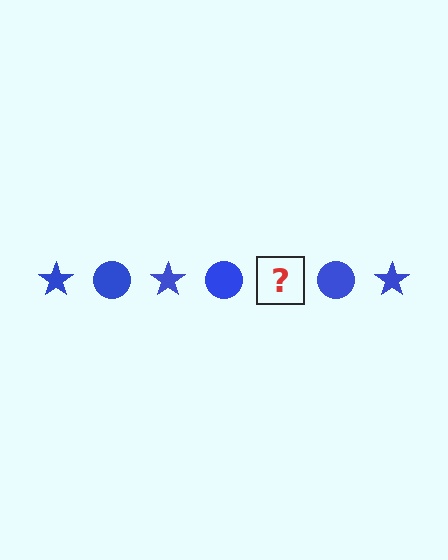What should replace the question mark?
The question mark should be replaced with a blue star.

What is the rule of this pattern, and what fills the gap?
The rule is that the pattern cycles through star, circle shapes in blue. The gap should be filled with a blue star.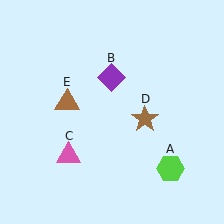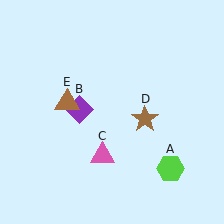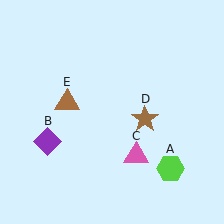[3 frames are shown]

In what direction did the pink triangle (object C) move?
The pink triangle (object C) moved right.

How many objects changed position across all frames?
2 objects changed position: purple diamond (object B), pink triangle (object C).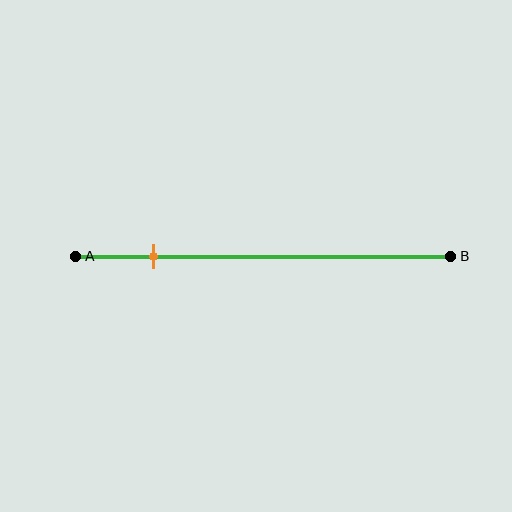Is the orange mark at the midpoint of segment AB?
No, the mark is at about 20% from A, not at the 50% midpoint.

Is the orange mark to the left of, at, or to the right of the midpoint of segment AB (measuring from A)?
The orange mark is to the left of the midpoint of segment AB.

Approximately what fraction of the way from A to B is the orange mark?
The orange mark is approximately 20% of the way from A to B.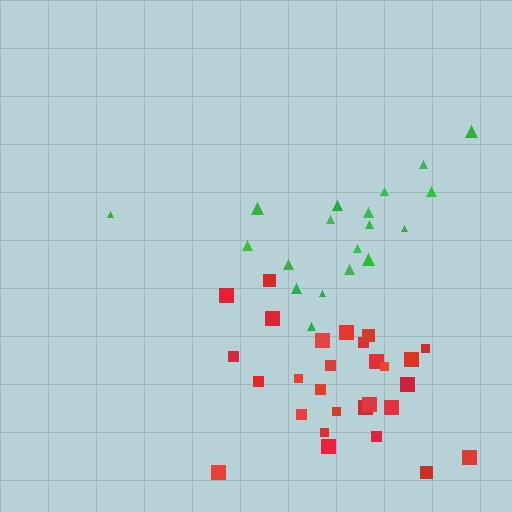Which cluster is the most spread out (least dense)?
Green.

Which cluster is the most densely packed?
Red.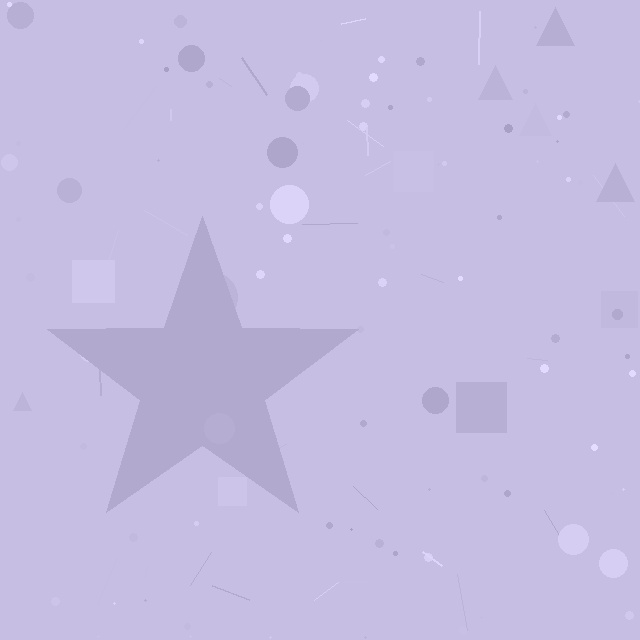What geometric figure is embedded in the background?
A star is embedded in the background.